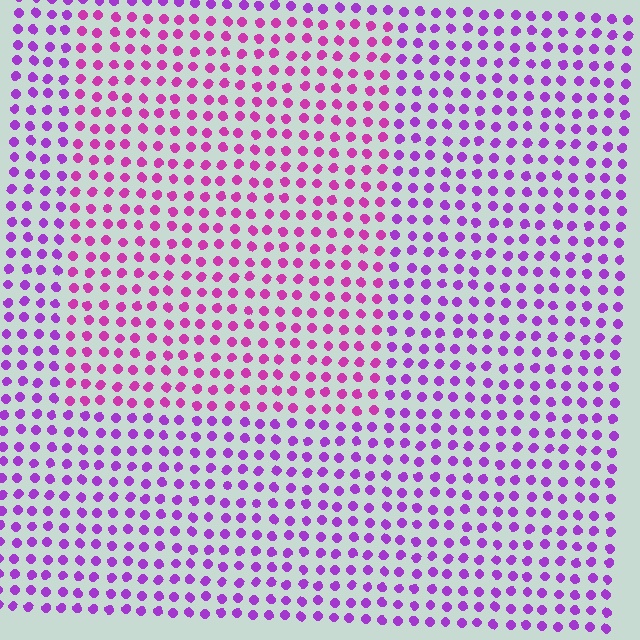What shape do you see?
I see a rectangle.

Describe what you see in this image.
The image is filled with small purple elements in a uniform arrangement. A rectangle-shaped region is visible where the elements are tinted to a slightly different hue, forming a subtle color boundary.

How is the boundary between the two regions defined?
The boundary is defined purely by a slight shift in hue (about 30 degrees). Spacing, size, and orientation are identical on both sides.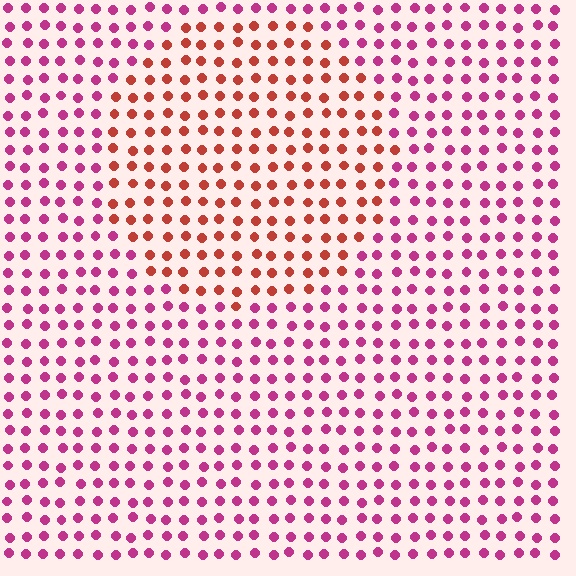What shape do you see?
I see a circle.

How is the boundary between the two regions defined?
The boundary is defined purely by a slight shift in hue (about 42 degrees). Spacing, size, and orientation are identical on both sides.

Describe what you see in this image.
The image is filled with small magenta elements in a uniform arrangement. A circle-shaped region is visible where the elements are tinted to a slightly different hue, forming a subtle color boundary.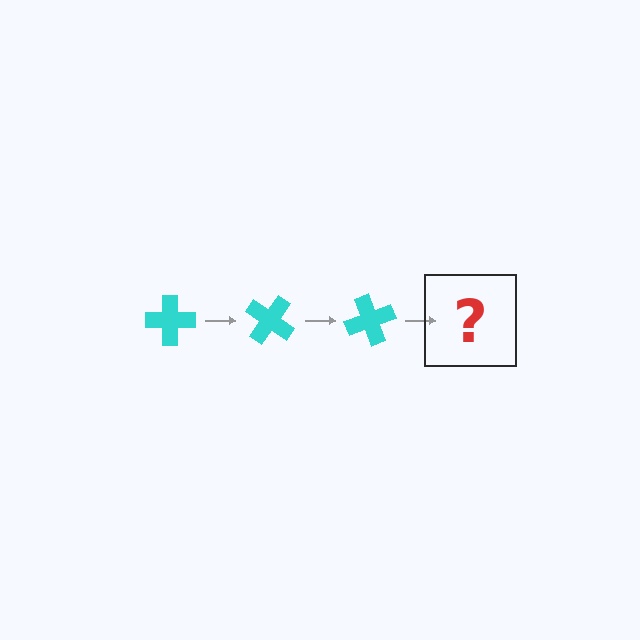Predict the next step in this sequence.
The next step is a cyan cross rotated 105 degrees.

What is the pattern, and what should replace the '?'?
The pattern is that the cross rotates 35 degrees each step. The '?' should be a cyan cross rotated 105 degrees.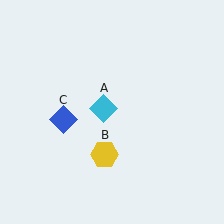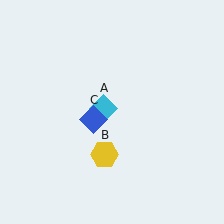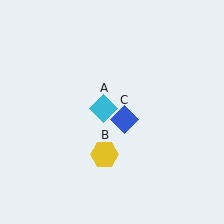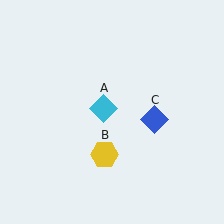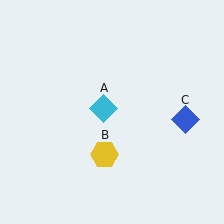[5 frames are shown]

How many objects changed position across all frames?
1 object changed position: blue diamond (object C).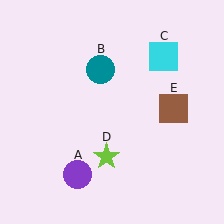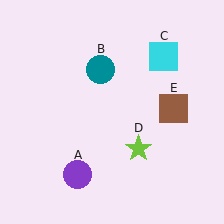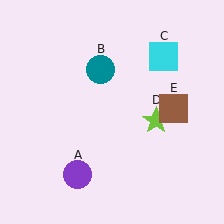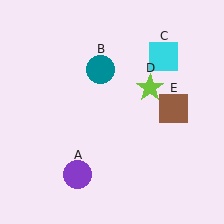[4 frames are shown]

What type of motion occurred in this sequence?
The lime star (object D) rotated counterclockwise around the center of the scene.